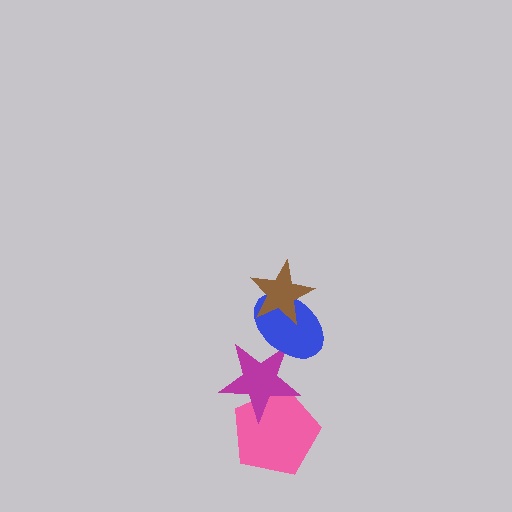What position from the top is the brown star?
The brown star is 1st from the top.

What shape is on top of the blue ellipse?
The brown star is on top of the blue ellipse.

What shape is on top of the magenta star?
The blue ellipse is on top of the magenta star.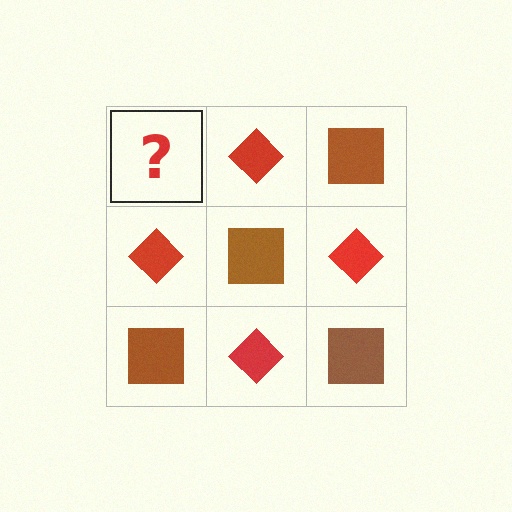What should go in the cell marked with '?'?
The missing cell should contain a brown square.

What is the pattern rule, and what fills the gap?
The rule is that it alternates brown square and red diamond in a checkerboard pattern. The gap should be filled with a brown square.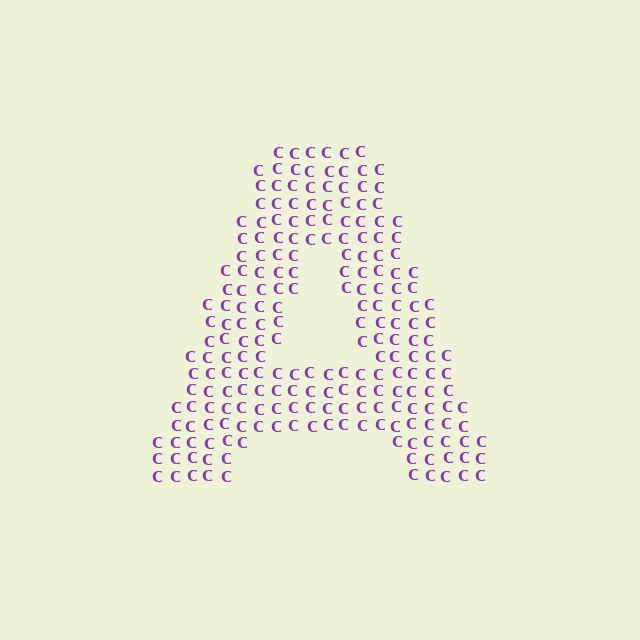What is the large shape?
The large shape is the letter A.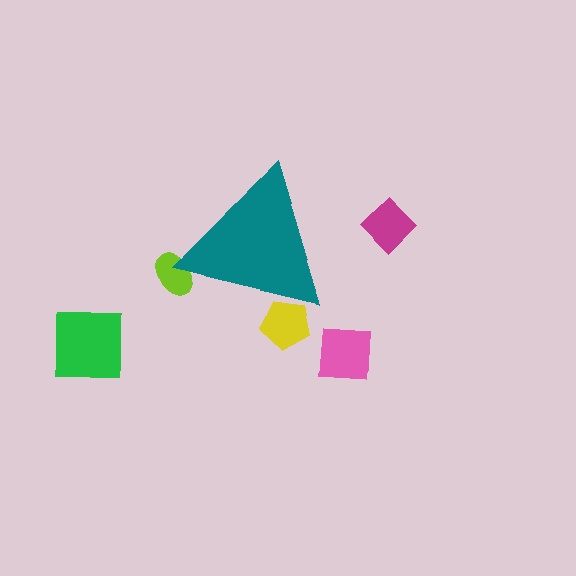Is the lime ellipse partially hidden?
Yes, the lime ellipse is partially hidden behind the teal triangle.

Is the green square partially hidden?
No, the green square is fully visible.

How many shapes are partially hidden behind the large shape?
2 shapes are partially hidden.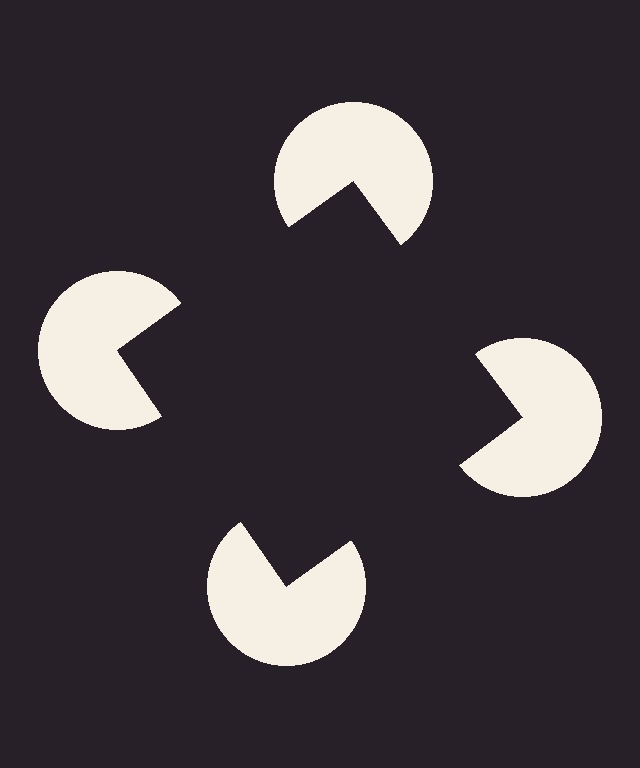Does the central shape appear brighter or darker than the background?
It typically appears slightly darker than the background, even though no actual brightness change is drawn.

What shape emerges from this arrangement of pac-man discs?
An illusory square — its edges are inferred from the aligned wedge cuts in the pac-man discs, not physically drawn.